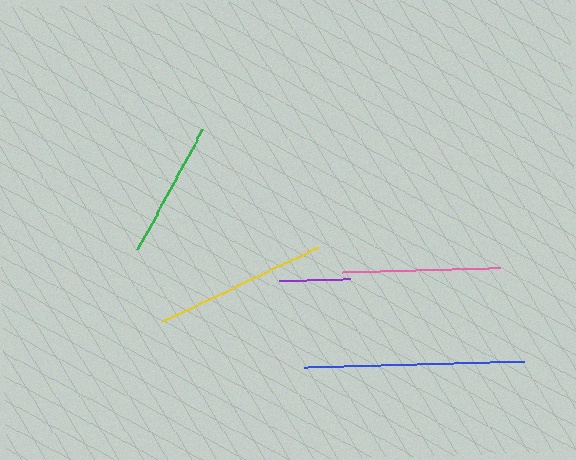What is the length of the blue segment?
The blue segment is approximately 219 pixels long.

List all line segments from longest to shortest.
From longest to shortest: blue, yellow, pink, green, purple.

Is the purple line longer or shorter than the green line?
The green line is longer than the purple line.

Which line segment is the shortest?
The purple line is the shortest at approximately 71 pixels.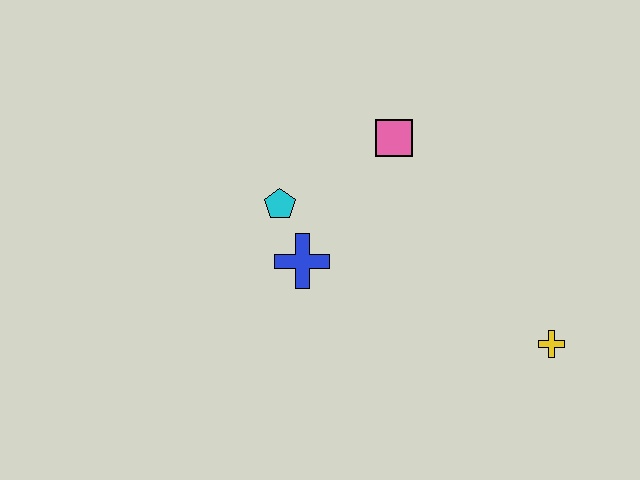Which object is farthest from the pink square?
The yellow cross is farthest from the pink square.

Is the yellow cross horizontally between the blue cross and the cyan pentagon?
No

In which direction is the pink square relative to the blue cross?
The pink square is above the blue cross.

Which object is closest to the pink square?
The cyan pentagon is closest to the pink square.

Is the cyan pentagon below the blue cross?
No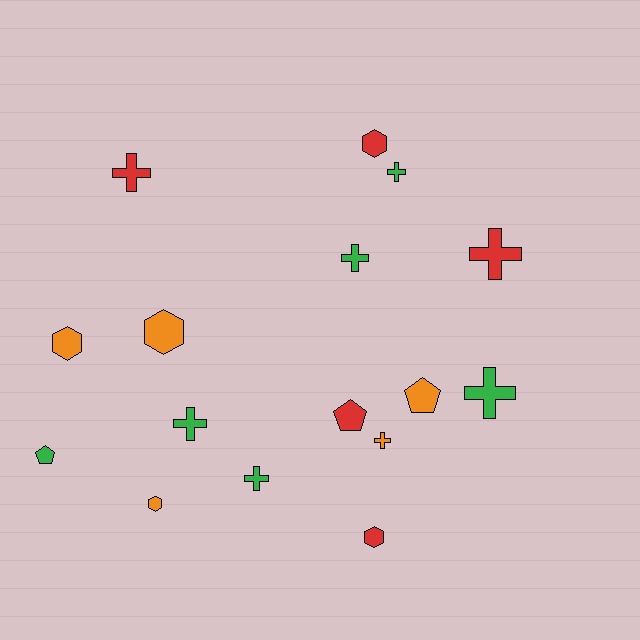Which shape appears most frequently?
Cross, with 8 objects.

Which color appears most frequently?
Green, with 6 objects.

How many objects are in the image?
There are 16 objects.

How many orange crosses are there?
There is 1 orange cross.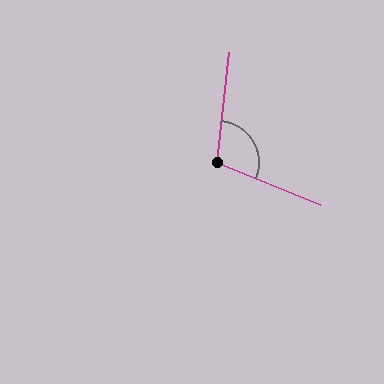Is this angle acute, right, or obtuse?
It is obtuse.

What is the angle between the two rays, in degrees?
Approximately 106 degrees.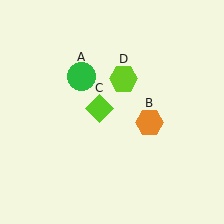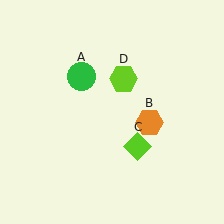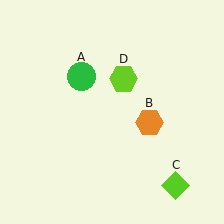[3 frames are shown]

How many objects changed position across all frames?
1 object changed position: lime diamond (object C).